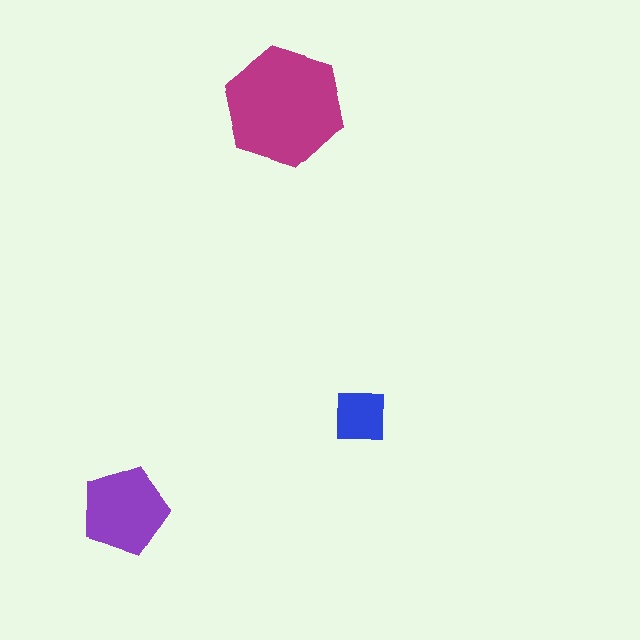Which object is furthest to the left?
The purple pentagon is leftmost.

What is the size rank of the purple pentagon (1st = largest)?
2nd.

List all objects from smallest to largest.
The blue square, the purple pentagon, the magenta hexagon.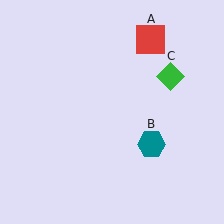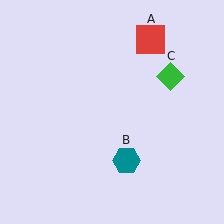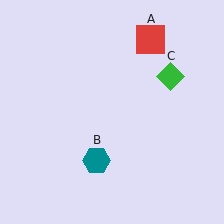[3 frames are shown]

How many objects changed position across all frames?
1 object changed position: teal hexagon (object B).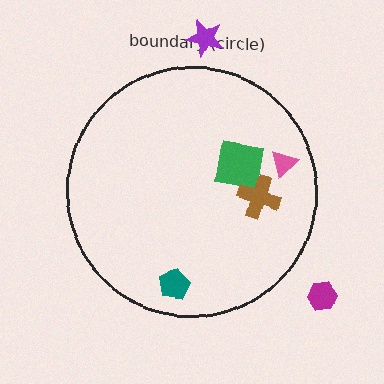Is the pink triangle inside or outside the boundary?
Inside.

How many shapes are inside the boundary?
4 inside, 2 outside.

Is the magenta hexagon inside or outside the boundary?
Outside.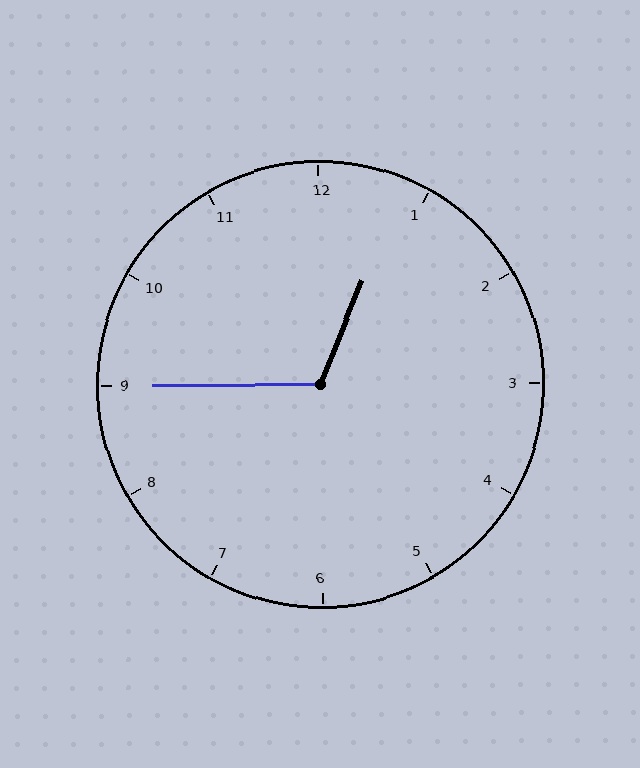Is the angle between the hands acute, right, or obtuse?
It is obtuse.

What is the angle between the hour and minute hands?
Approximately 112 degrees.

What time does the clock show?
12:45.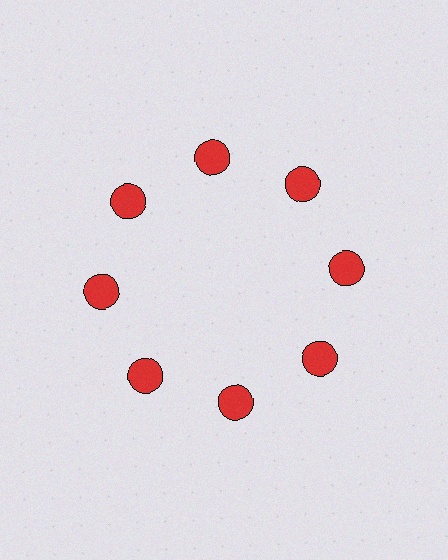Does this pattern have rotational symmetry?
Yes, this pattern has 8-fold rotational symmetry. It looks the same after rotating 45 degrees around the center.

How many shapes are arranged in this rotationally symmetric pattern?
There are 8 shapes, arranged in 8 groups of 1.